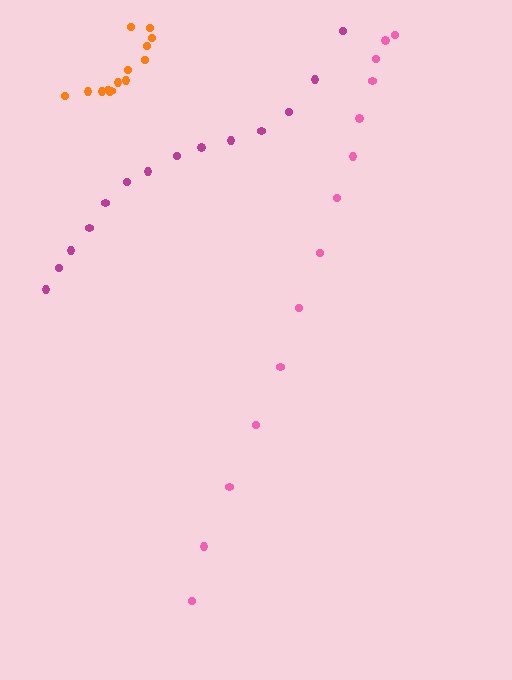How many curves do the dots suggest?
There are 3 distinct paths.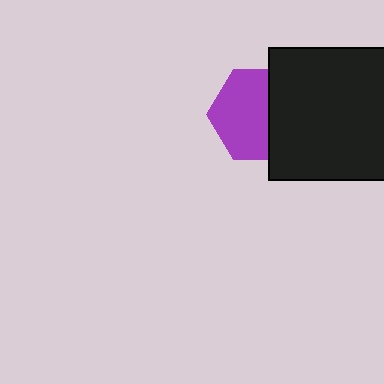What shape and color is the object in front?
The object in front is a black rectangle.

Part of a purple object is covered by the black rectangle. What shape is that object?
It is a hexagon.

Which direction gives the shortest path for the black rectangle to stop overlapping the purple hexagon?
Moving right gives the shortest separation.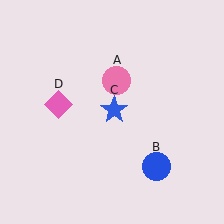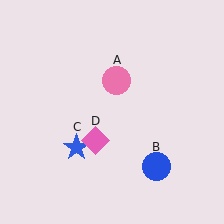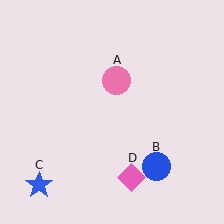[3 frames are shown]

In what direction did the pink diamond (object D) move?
The pink diamond (object D) moved down and to the right.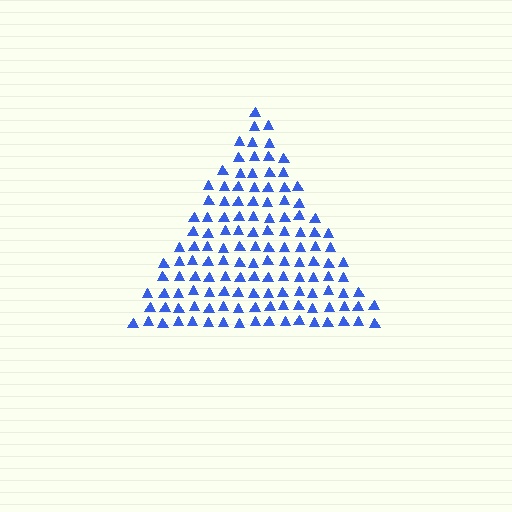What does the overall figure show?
The overall figure shows a triangle.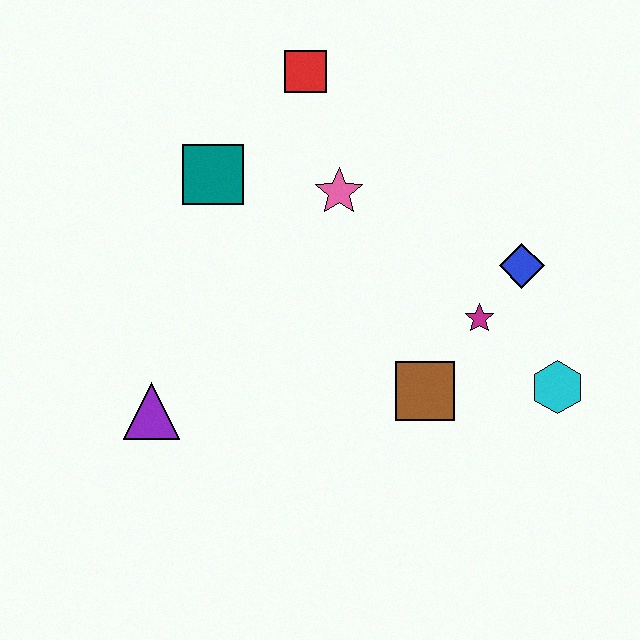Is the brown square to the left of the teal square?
No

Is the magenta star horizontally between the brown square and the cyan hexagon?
Yes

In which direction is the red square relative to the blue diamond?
The red square is to the left of the blue diamond.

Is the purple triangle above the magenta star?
No